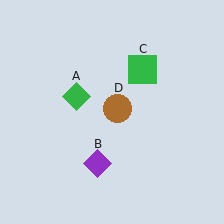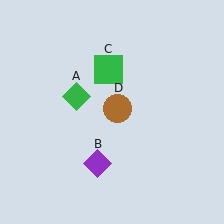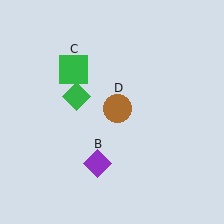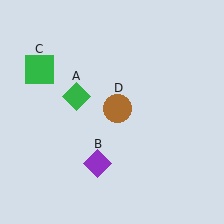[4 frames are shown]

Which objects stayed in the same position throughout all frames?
Green diamond (object A) and purple diamond (object B) and brown circle (object D) remained stationary.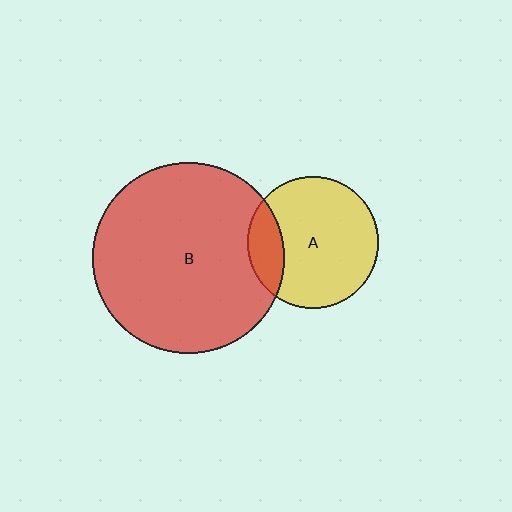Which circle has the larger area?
Circle B (red).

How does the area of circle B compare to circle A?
Approximately 2.1 times.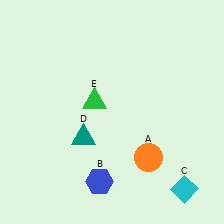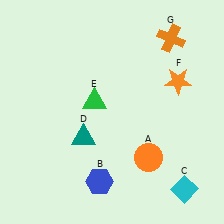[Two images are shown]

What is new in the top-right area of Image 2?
An orange star (F) was added in the top-right area of Image 2.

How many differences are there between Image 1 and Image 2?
There are 2 differences between the two images.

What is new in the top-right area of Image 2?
An orange cross (G) was added in the top-right area of Image 2.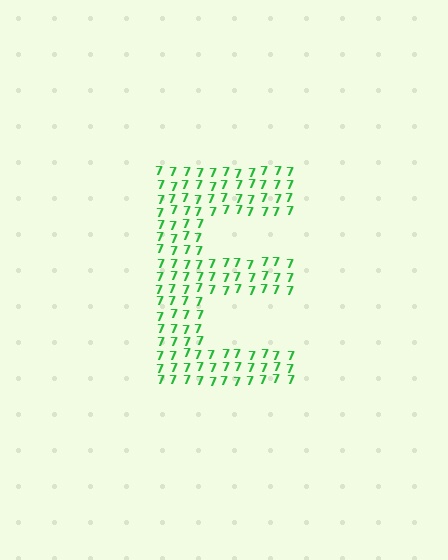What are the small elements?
The small elements are digit 7's.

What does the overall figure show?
The overall figure shows the letter E.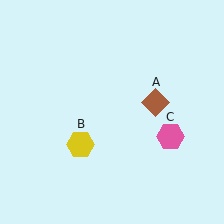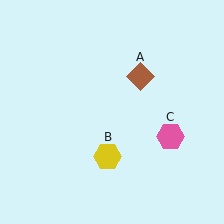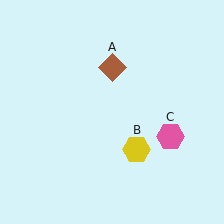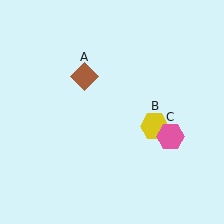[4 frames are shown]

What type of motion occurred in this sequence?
The brown diamond (object A), yellow hexagon (object B) rotated counterclockwise around the center of the scene.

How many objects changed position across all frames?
2 objects changed position: brown diamond (object A), yellow hexagon (object B).